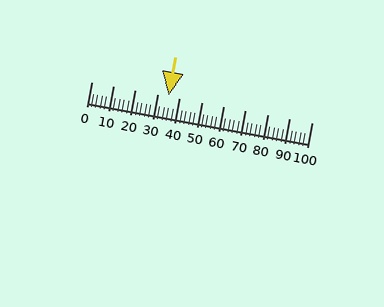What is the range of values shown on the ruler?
The ruler shows values from 0 to 100.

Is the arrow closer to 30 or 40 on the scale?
The arrow is closer to 40.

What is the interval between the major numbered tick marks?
The major tick marks are spaced 10 units apart.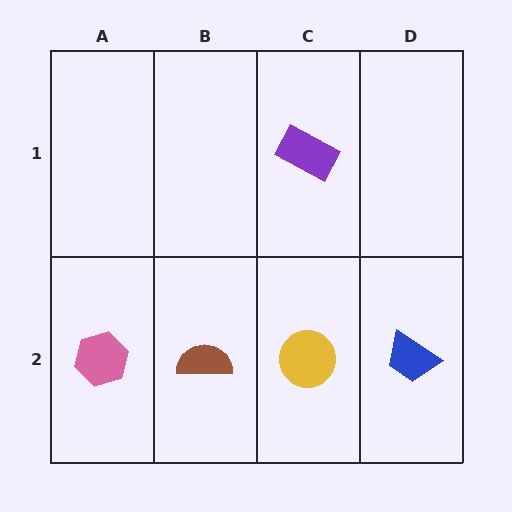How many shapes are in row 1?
1 shape.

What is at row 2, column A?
A pink hexagon.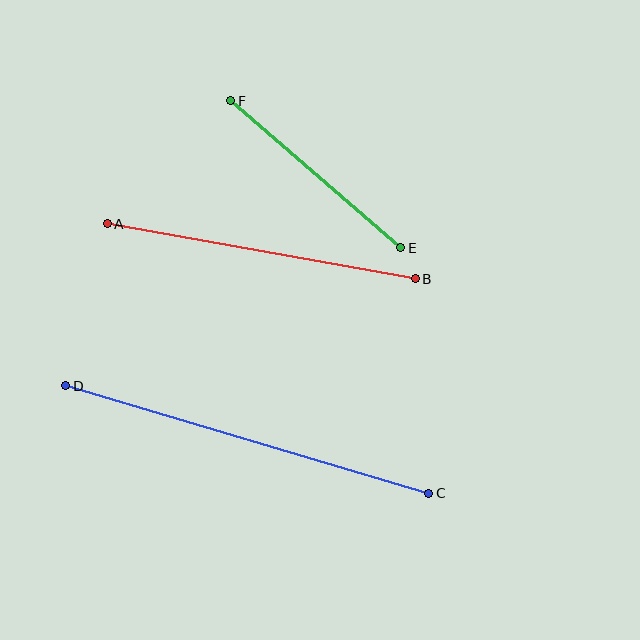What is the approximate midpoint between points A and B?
The midpoint is at approximately (261, 251) pixels.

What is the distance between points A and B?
The distance is approximately 313 pixels.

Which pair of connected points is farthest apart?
Points C and D are farthest apart.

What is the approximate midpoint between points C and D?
The midpoint is at approximately (247, 439) pixels.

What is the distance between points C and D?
The distance is approximately 379 pixels.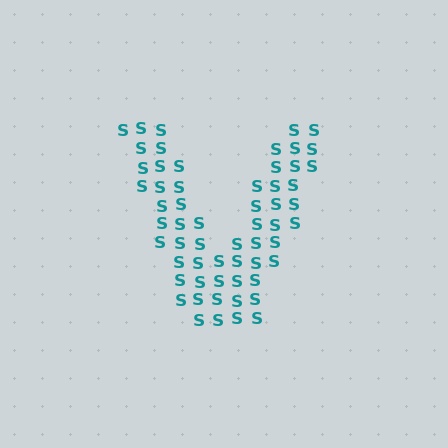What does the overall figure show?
The overall figure shows the letter V.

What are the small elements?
The small elements are letter S's.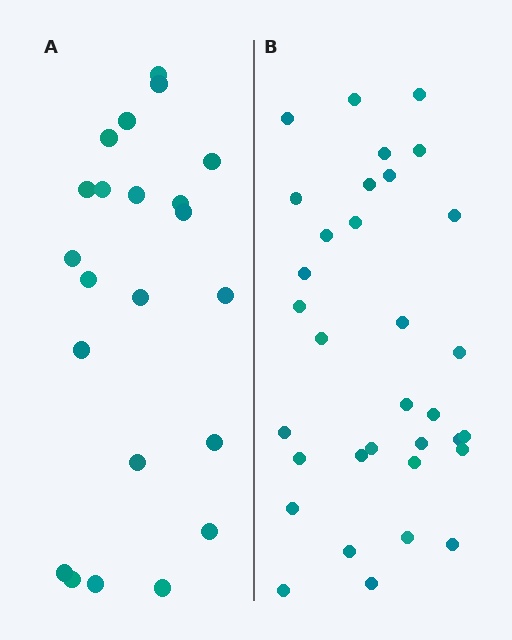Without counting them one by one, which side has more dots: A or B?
Region B (the right region) has more dots.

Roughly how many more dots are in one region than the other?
Region B has roughly 12 or so more dots than region A.